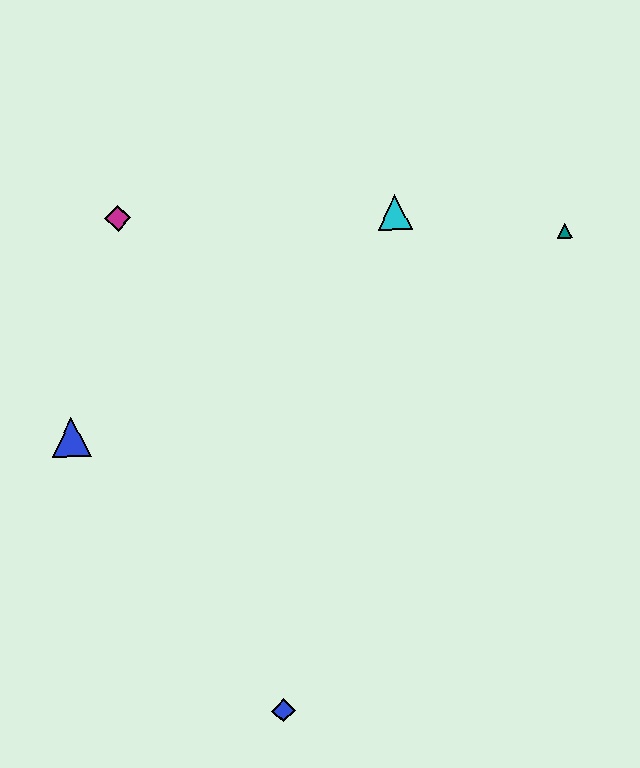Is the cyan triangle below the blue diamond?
No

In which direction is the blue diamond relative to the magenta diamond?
The blue diamond is below the magenta diamond.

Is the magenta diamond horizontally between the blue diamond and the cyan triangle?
No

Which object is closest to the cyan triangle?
The teal triangle is closest to the cyan triangle.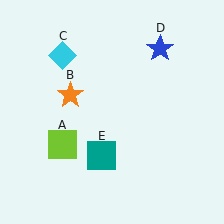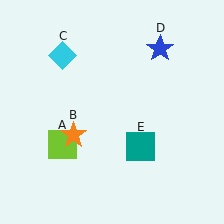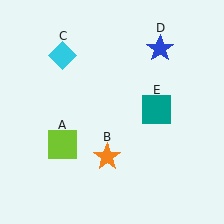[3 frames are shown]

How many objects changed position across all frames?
2 objects changed position: orange star (object B), teal square (object E).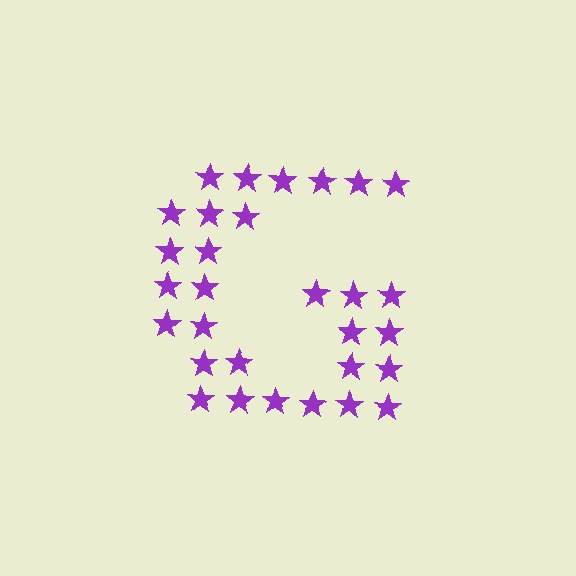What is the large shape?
The large shape is the letter G.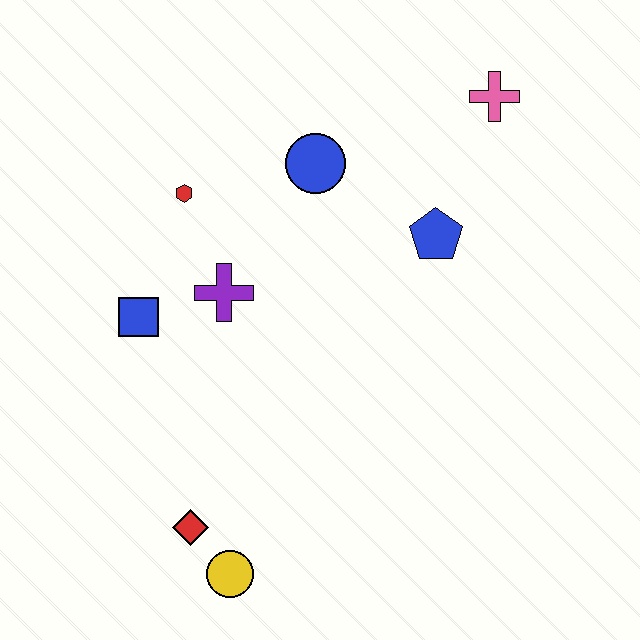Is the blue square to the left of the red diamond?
Yes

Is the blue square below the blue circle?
Yes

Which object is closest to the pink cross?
The blue pentagon is closest to the pink cross.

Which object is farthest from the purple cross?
The pink cross is farthest from the purple cross.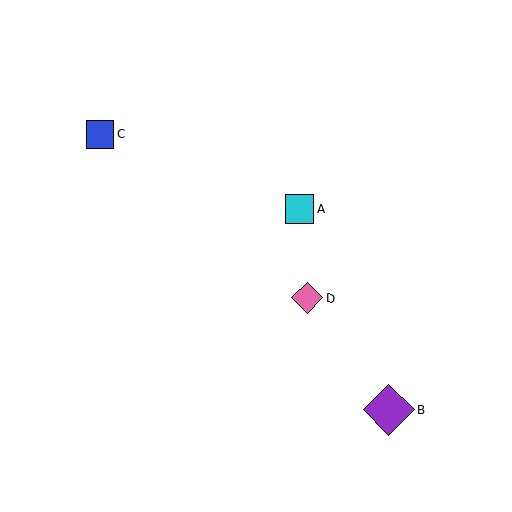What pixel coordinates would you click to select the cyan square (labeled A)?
Click at (300, 209) to select the cyan square A.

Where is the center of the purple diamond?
The center of the purple diamond is at (389, 410).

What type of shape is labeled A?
Shape A is a cyan square.